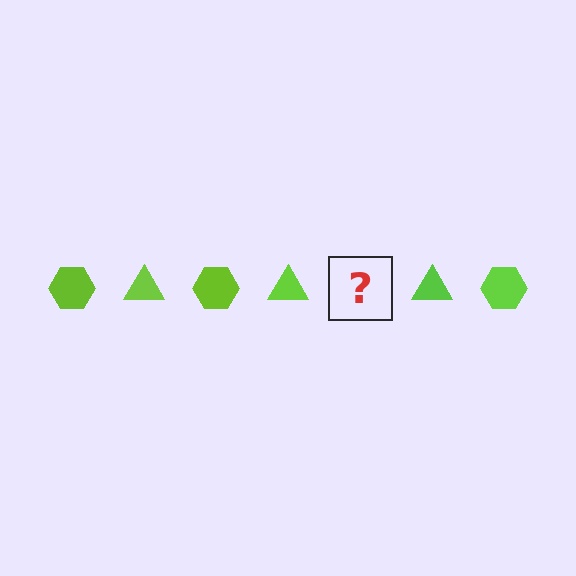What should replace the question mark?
The question mark should be replaced with a lime hexagon.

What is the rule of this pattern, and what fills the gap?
The rule is that the pattern cycles through hexagon, triangle shapes in lime. The gap should be filled with a lime hexagon.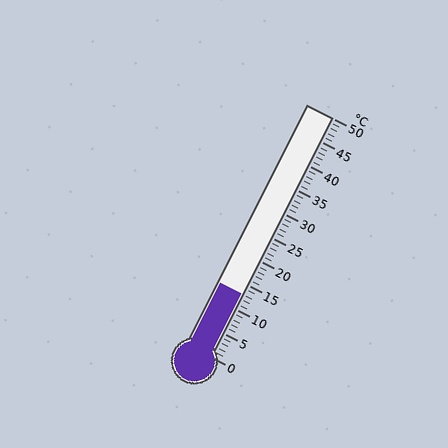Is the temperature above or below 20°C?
The temperature is below 20°C.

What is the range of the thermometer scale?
The thermometer scale ranges from 0°C to 50°C.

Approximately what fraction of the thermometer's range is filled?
The thermometer is filled to approximately 25% of its range.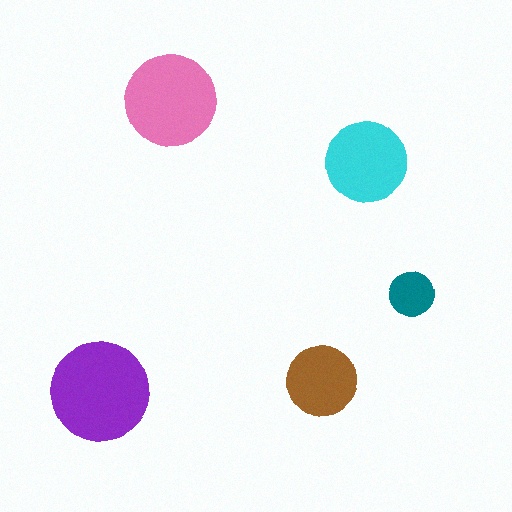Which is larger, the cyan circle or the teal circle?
The cyan one.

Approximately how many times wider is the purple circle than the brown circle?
About 1.5 times wider.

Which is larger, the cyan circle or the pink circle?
The pink one.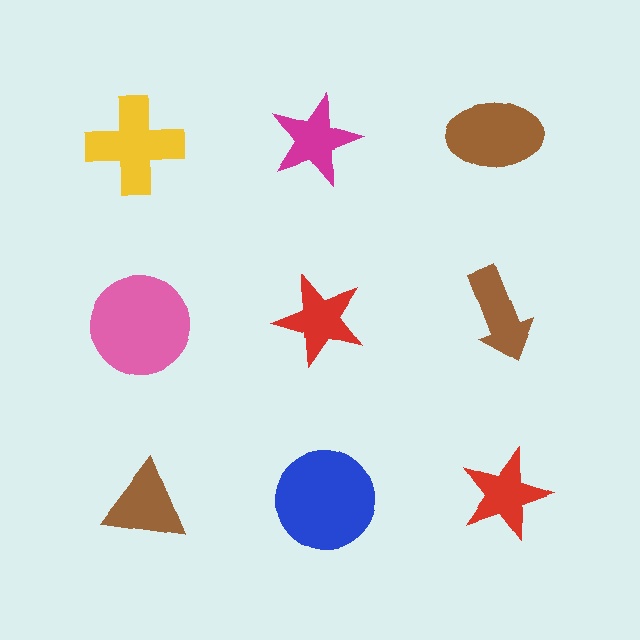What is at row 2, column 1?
A pink circle.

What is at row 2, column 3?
A brown arrow.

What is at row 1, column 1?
A yellow cross.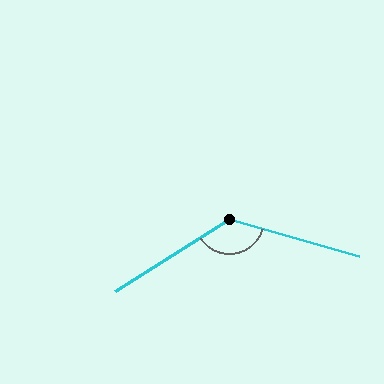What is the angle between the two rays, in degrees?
Approximately 132 degrees.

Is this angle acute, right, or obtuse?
It is obtuse.